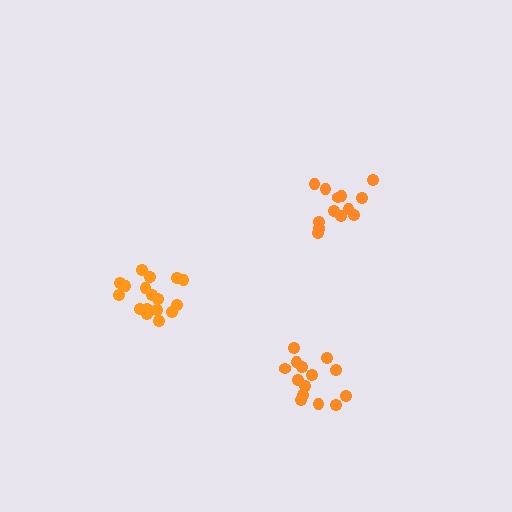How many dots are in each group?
Group 1: 17 dots, Group 2: 13 dots, Group 3: 14 dots (44 total).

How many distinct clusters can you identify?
There are 3 distinct clusters.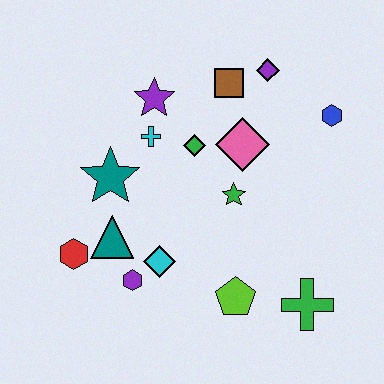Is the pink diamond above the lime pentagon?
Yes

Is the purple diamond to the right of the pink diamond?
Yes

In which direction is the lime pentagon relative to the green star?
The lime pentagon is below the green star.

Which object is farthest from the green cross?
The purple star is farthest from the green cross.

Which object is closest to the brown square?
The purple diamond is closest to the brown square.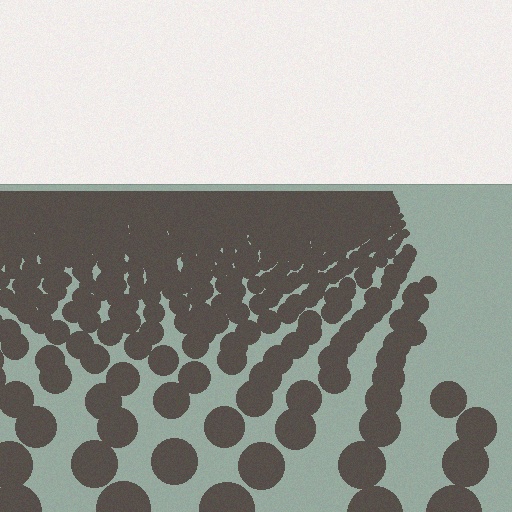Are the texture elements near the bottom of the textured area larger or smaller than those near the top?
Larger. Near the bottom, elements are closer to the viewer and appear at a bigger on-screen size.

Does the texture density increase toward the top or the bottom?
Density increases toward the top.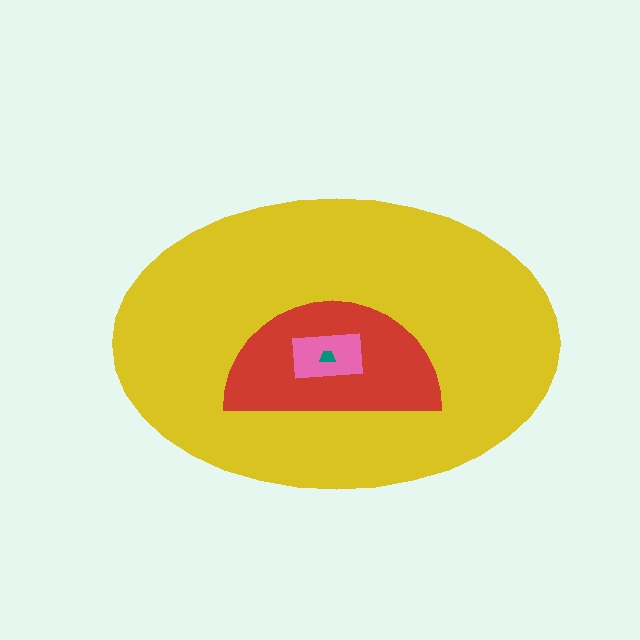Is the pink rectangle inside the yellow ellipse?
Yes.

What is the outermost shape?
The yellow ellipse.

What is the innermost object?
The teal trapezoid.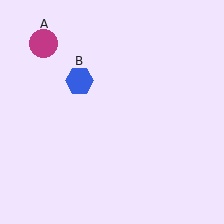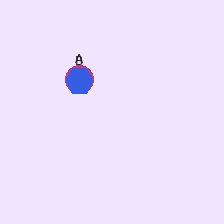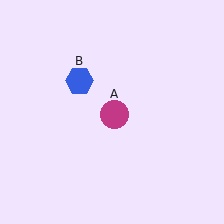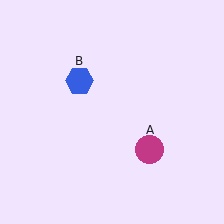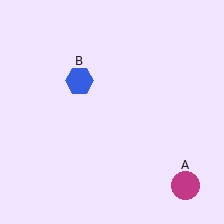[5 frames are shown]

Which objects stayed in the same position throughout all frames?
Blue hexagon (object B) remained stationary.